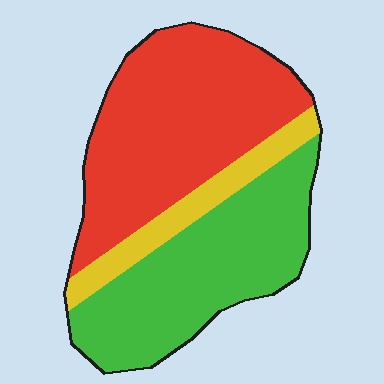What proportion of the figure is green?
Green takes up about two fifths (2/5) of the figure.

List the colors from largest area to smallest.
From largest to smallest: red, green, yellow.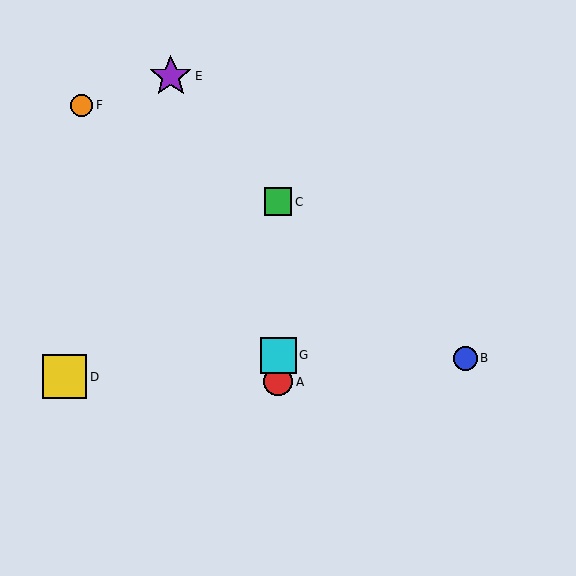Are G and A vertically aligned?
Yes, both are at x≈278.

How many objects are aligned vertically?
3 objects (A, C, G) are aligned vertically.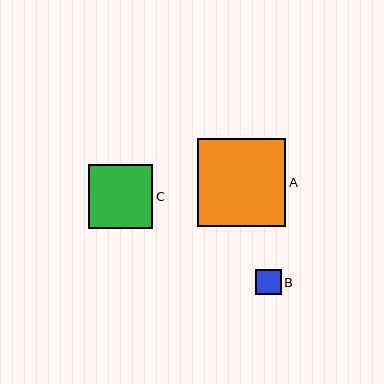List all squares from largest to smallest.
From largest to smallest: A, C, B.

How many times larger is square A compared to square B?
Square A is approximately 3.5 times the size of square B.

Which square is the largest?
Square A is the largest with a size of approximately 89 pixels.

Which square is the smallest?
Square B is the smallest with a size of approximately 26 pixels.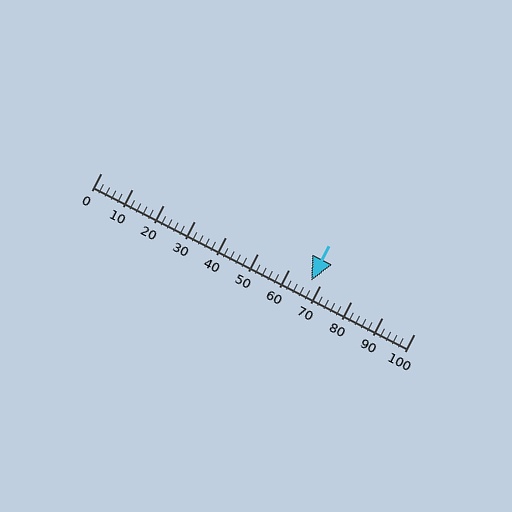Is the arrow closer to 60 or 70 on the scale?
The arrow is closer to 70.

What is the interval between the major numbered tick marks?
The major tick marks are spaced 10 units apart.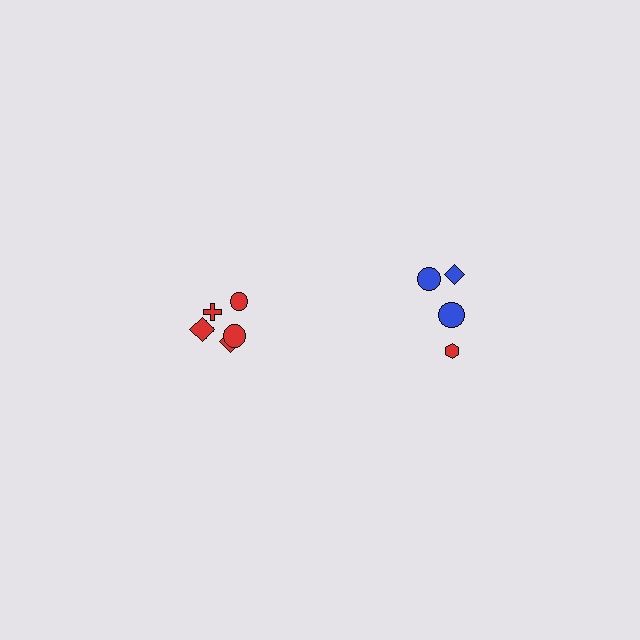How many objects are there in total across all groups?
There are 10 objects.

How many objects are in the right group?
There are 4 objects.